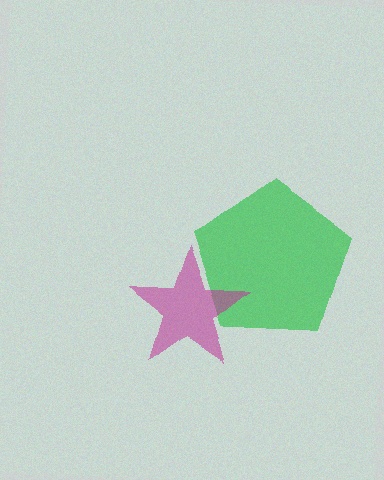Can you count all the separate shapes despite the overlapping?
Yes, there are 2 separate shapes.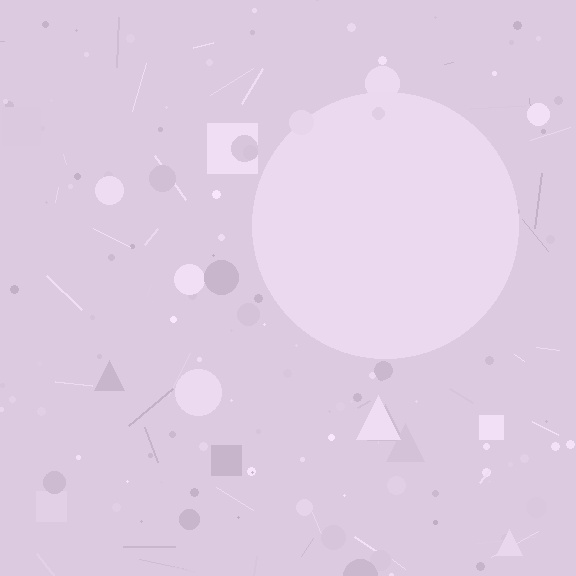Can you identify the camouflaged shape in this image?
The camouflaged shape is a circle.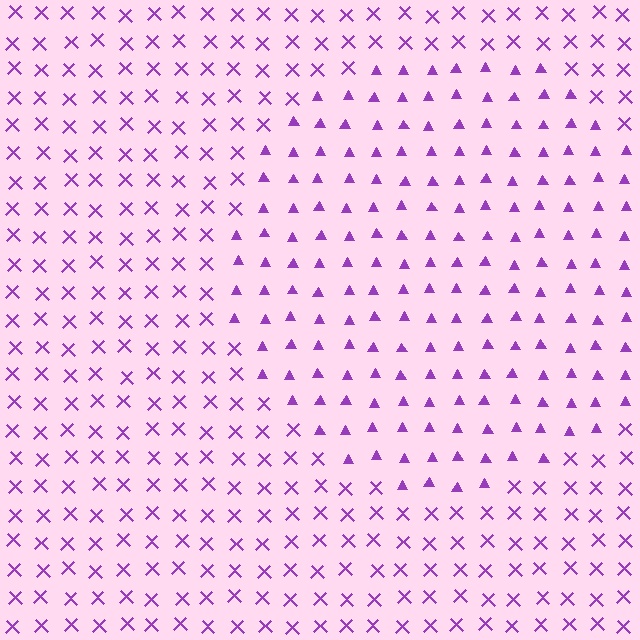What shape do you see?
I see a circle.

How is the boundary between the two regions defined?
The boundary is defined by a change in element shape: triangles inside vs. X marks outside. All elements share the same color and spacing.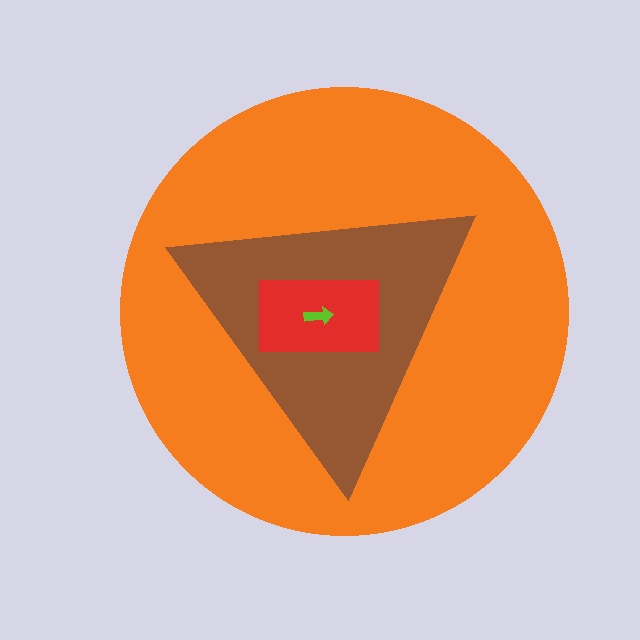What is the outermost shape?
The orange circle.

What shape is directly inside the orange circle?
The brown triangle.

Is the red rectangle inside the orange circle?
Yes.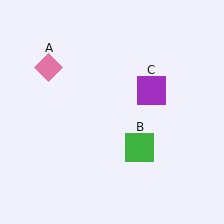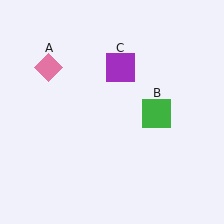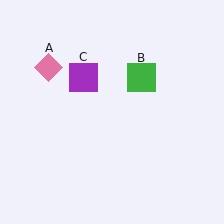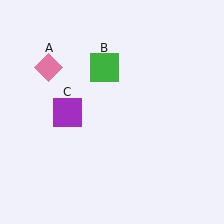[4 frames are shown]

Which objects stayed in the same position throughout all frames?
Pink diamond (object A) remained stationary.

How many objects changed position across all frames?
2 objects changed position: green square (object B), purple square (object C).